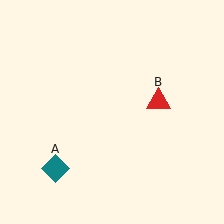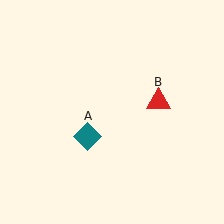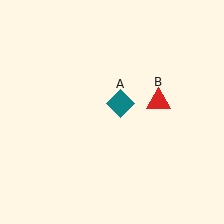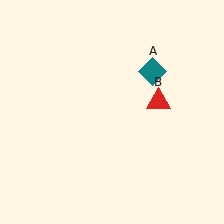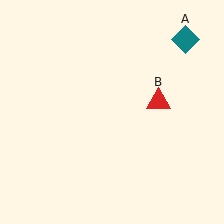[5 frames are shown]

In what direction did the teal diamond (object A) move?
The teal diamond (object A) moved up and to the right.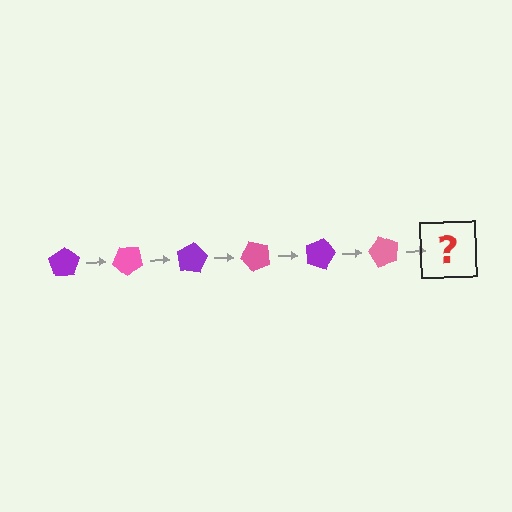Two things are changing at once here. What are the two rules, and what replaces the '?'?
The two rules are that it rotates 40 degrees each step and the color cycles through purple and pink. The '?' should be a purple pentagon, rotated 240 degrees from the start.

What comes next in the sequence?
The next element should be a purple pentagon, rotated 240 degrees from the start.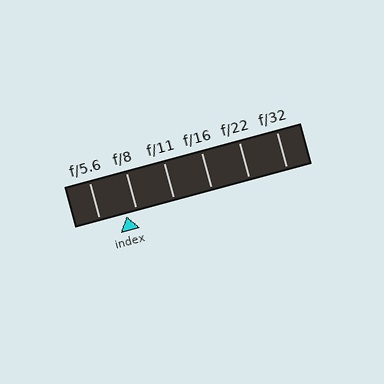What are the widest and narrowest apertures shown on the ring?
The widest aperture shown is f/5.6 and the narrowest is f/32.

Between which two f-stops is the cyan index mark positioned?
The index mark is between f/5.6 and f/8.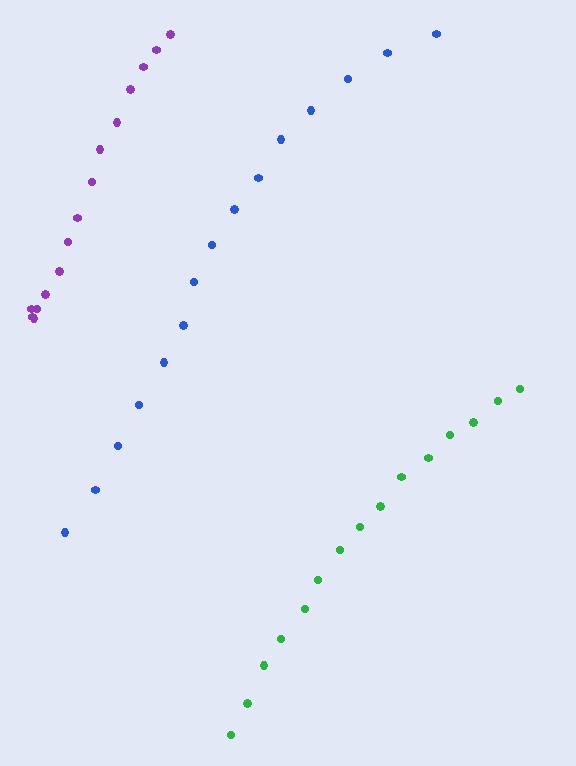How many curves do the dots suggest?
There are 3 distinct paths.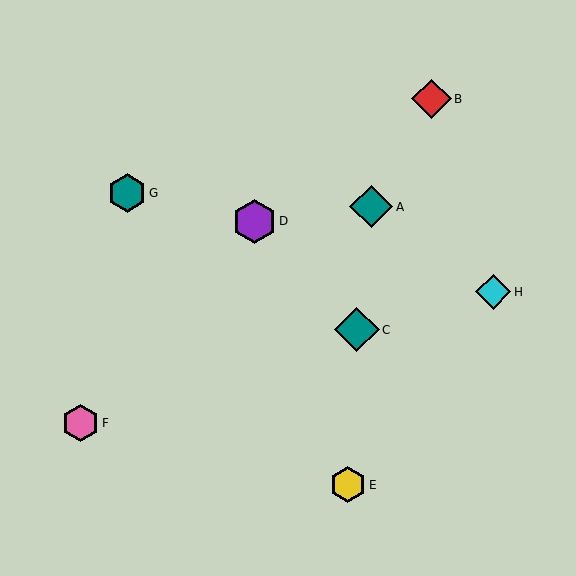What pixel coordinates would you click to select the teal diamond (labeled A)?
Click at (371, 207) to select the teal diamond A.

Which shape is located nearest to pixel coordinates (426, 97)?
The red diamond (labeled B) at (431, 99) is nearest to that location.